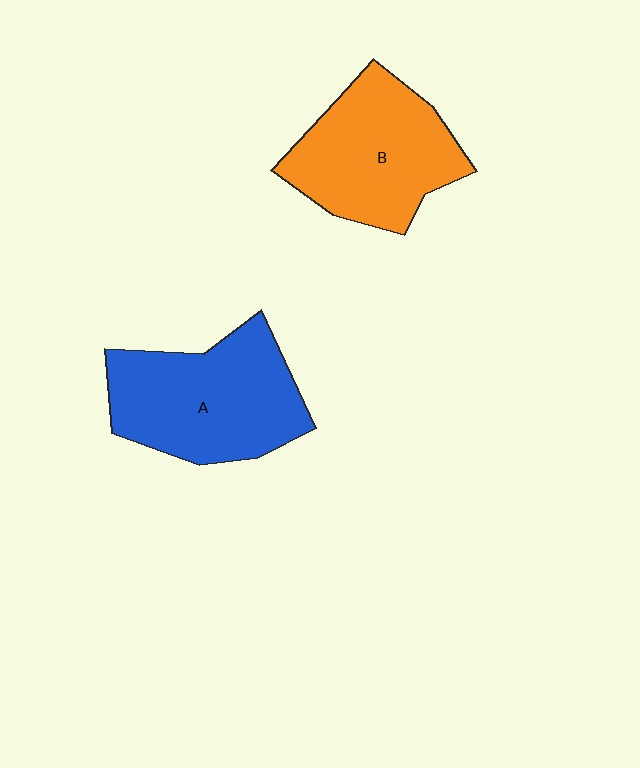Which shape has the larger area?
Shape A (blue).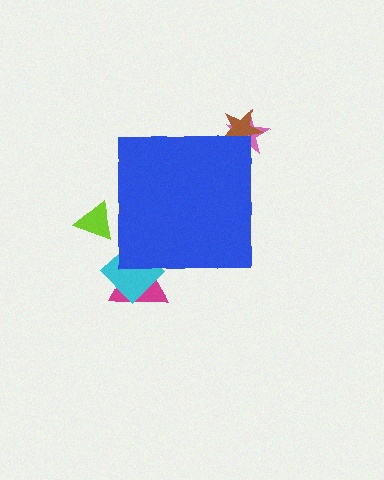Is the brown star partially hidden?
Yes, the brown star is partially hidden behind the blue square.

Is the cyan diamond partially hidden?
Yes, the cyan diamond is partially hidden behind the blue square.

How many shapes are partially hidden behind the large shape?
5 shapes are partially hidden.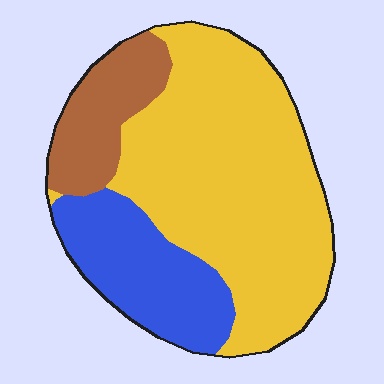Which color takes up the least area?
Brown, at roughly 15%.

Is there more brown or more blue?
Blue.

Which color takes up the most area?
Yellow, at roughly 60%.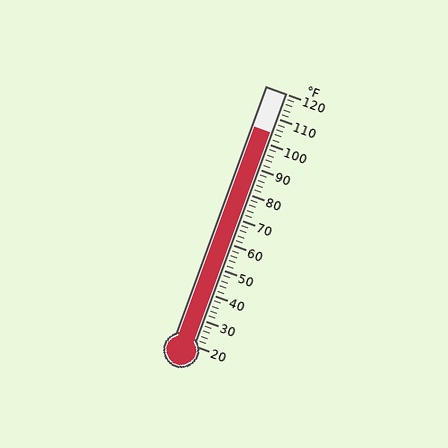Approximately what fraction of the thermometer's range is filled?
The thermometer is filled to approximately 85% of its range.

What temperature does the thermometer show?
The thermometer shows approximately 104°F.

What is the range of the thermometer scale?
The thermometer scale ranges from 20°F to 120°F.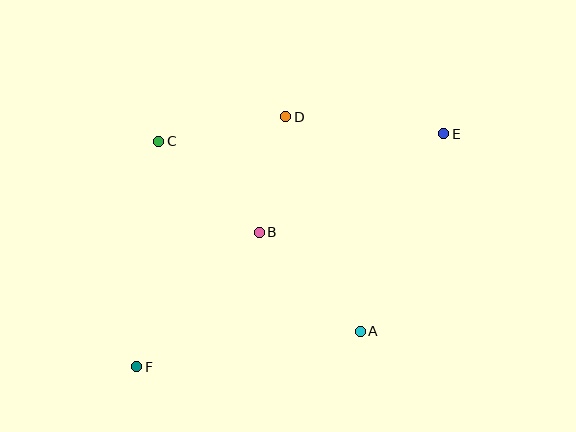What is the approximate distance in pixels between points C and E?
The distance between C and E is approximately 285 pixels.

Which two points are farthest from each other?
Points E and F are farthest from each other.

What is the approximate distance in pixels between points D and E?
The distance between D and E is approximately 159 pixels.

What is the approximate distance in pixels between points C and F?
The distance between C and F is approximately 226 pixels.